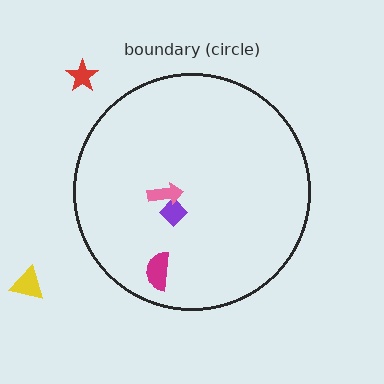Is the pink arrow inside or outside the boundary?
Inside.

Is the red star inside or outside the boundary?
Outside.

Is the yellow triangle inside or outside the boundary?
Outside.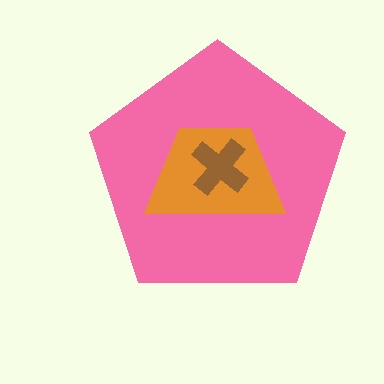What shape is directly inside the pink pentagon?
The orange trapezoid.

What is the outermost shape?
The pink pentagon.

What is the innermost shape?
The brown cross.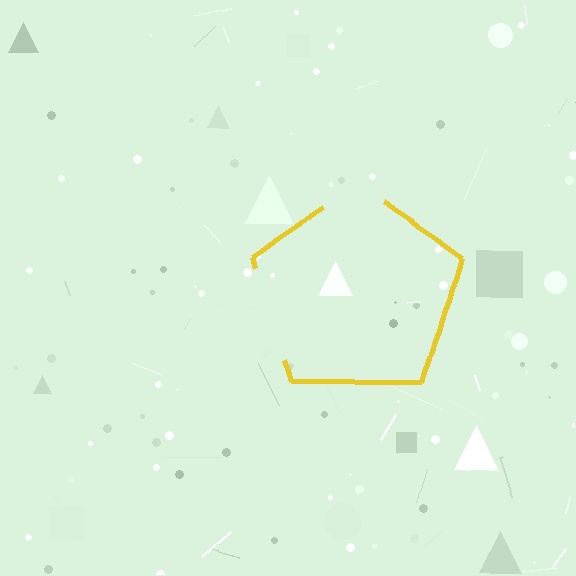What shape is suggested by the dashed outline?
The dashed outline suggests a pentagon.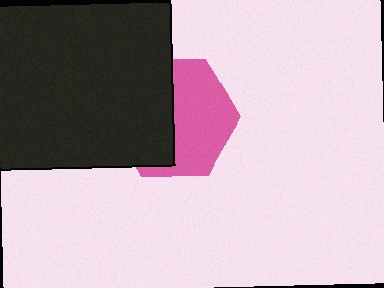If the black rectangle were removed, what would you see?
You would see the complete pink hexagon.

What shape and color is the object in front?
The object in front is a black rectangle.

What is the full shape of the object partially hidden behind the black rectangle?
The partially hidden object is a pink hexagon.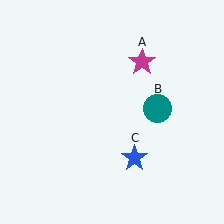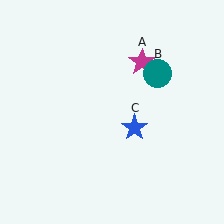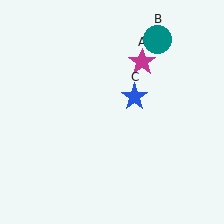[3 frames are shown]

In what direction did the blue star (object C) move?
The blue star (object C) moved up.